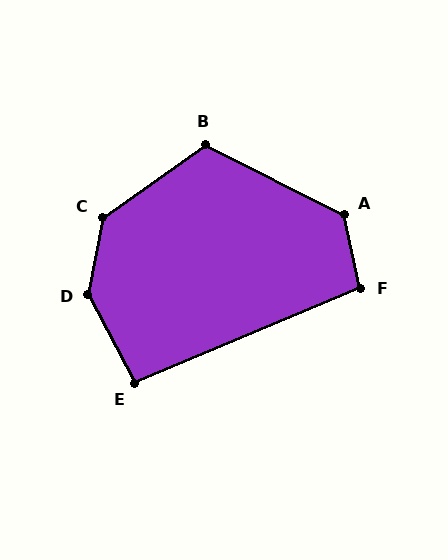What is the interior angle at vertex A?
Approximately 129 degrees (obtuse).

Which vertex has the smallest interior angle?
E, at approximately 95 degrees.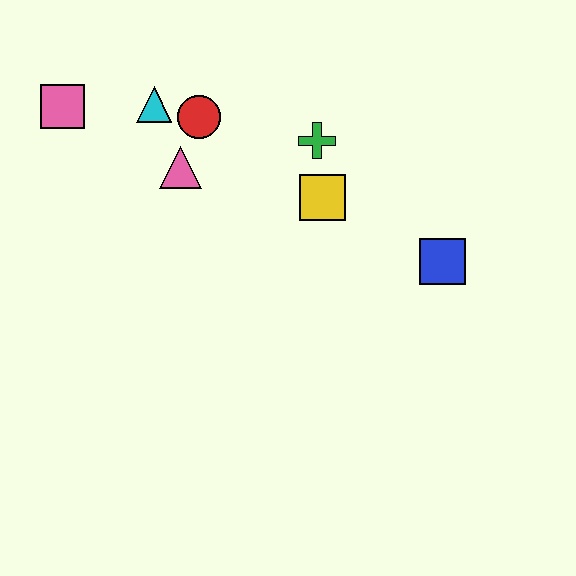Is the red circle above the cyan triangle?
No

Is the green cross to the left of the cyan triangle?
No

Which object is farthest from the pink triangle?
The blue square is farthest from the pink triangle.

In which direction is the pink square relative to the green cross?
The pink square is to the left of the green cross.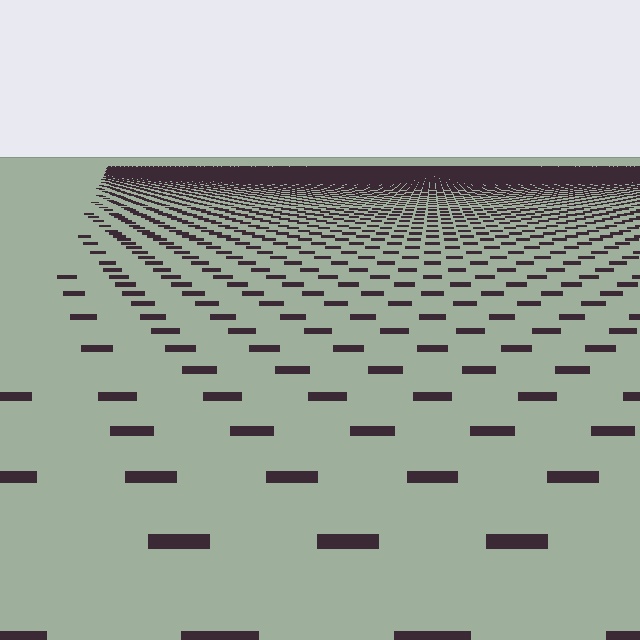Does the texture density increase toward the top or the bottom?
Density increases toward the top.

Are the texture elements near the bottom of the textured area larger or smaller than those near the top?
Larger. Near the bottom, elements are closer to the viewer and appear at a bigger on-screen size.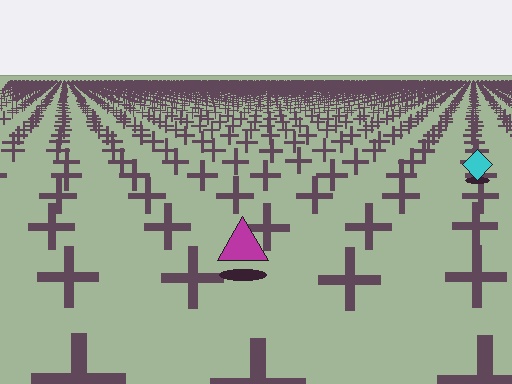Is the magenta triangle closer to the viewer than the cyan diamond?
Yes. The magenta triangle is closer — you can tell from the texture gradient: the ground texture is coarser near it.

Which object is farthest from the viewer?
The cyan diamond is farthest from the viewer. It appears smaller and the ground texture around it is denser.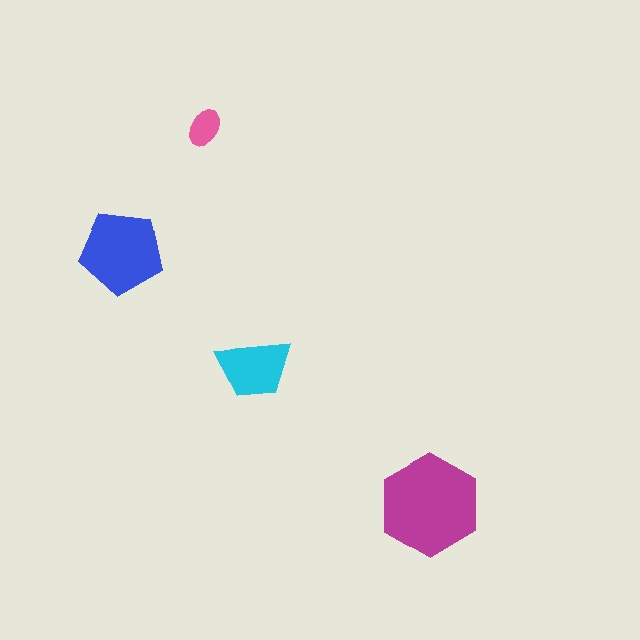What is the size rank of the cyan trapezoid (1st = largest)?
3rd.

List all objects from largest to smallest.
The magenta hexagon, the blue pentagon, the cyan trapezoid, the pink ellipse.